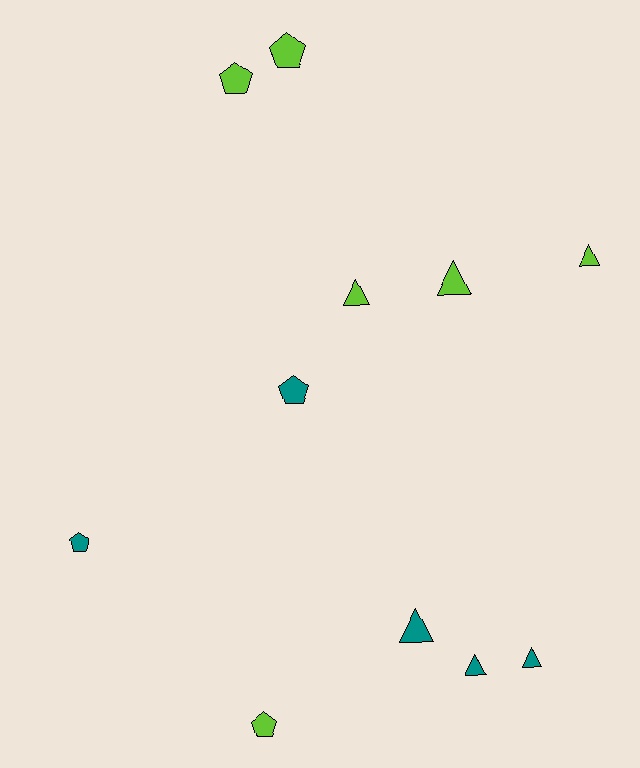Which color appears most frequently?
Lime, with 6 objects.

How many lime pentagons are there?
There are 3 lime pentagons.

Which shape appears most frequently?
Triangle, with 6 objects.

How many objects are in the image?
There are 11 objects.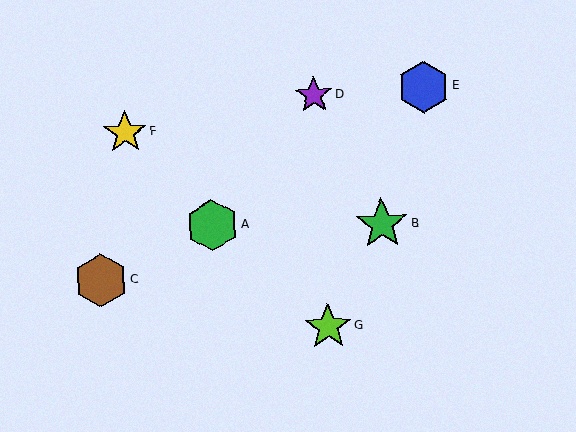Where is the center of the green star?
The center of the green star is at (382, 224).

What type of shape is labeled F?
Shape F is a yellow star.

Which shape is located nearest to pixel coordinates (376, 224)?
The green star (labeled B) at (382, 224) is nearest to that location.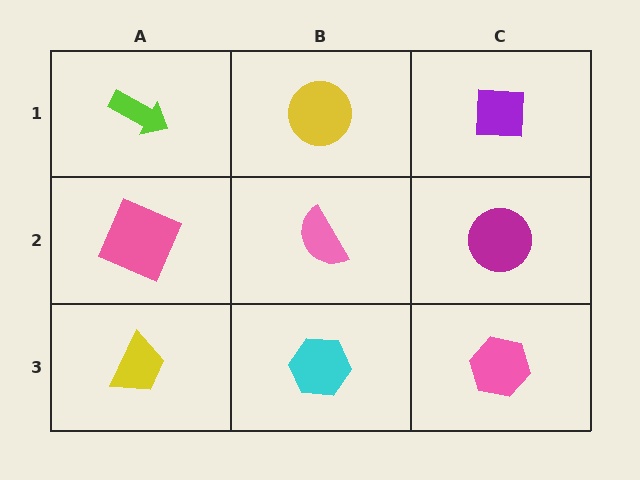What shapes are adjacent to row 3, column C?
A magenta circle (row 2, column C), a cyan hexagon (row 3, column B).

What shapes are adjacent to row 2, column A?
A lime arrow (row 1, column A), a yellow trapezoid (row 3, column A), a pink semicircle (row 2, column B).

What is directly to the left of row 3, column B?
A yellow trapezoid.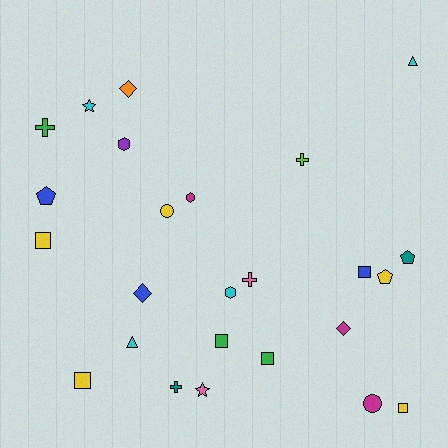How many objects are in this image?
There are 25 objects.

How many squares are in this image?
There are 6 squares.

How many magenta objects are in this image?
There are 3 magenta objects.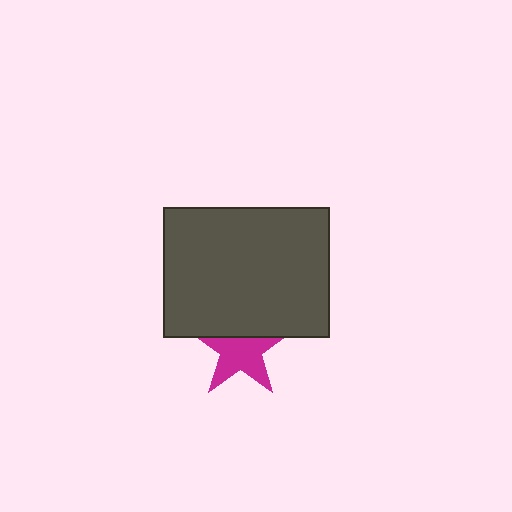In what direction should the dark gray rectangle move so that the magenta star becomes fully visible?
The dark gray rectangle should move up. That is the shortest direction to clear the overlap and leave the magenta star fully visible.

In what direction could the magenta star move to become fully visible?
The magenta star could move down. That would shift it out from behind the dark gray rectangle entirely.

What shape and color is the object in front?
The object in front is a dark gray rectangle.